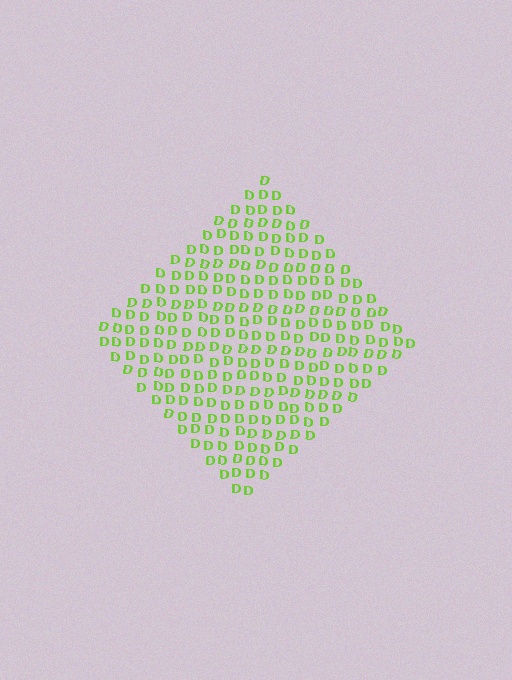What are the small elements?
The small elements are letter D's.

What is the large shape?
The large shape is a diamond.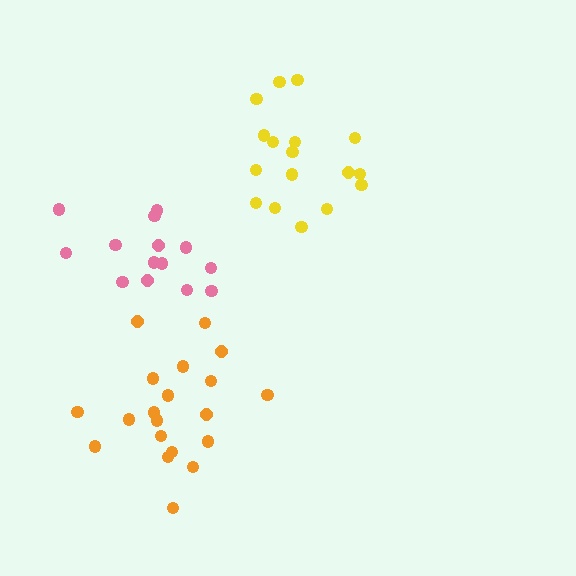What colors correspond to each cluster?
The clusters are colored: orange, pink, yellow.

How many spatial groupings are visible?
There are 3 spatial groupings.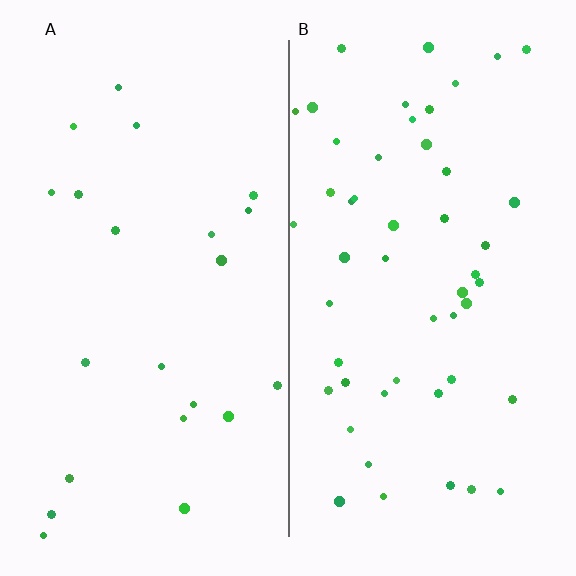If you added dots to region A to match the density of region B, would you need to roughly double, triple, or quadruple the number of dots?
Approximately double.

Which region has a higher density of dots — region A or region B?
B (the right).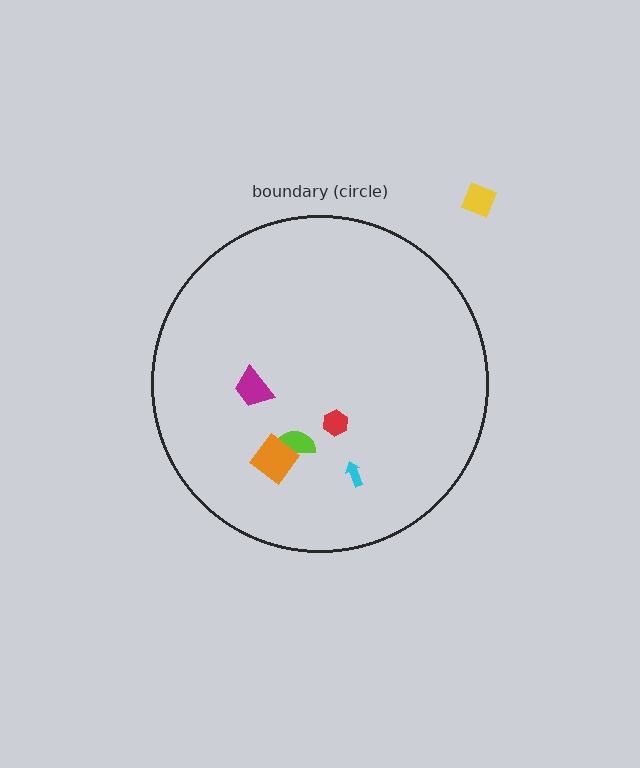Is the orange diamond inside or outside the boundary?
Inside.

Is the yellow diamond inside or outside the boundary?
Outside.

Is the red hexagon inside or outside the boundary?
Inside.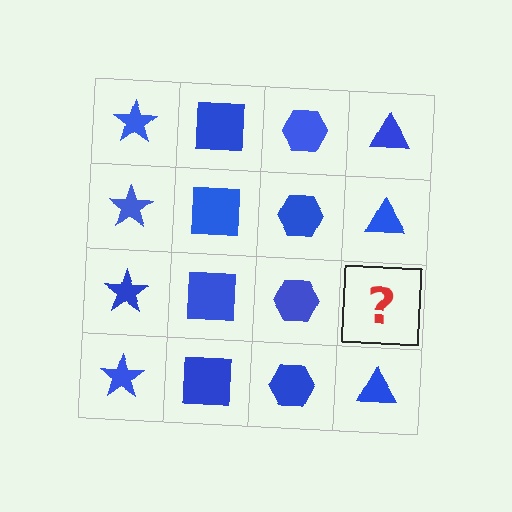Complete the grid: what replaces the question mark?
The question mark should be replaced with a blue triangle.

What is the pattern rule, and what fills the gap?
The rule is that each column has a consistent shape. The gap should be filled with a blue triangle.